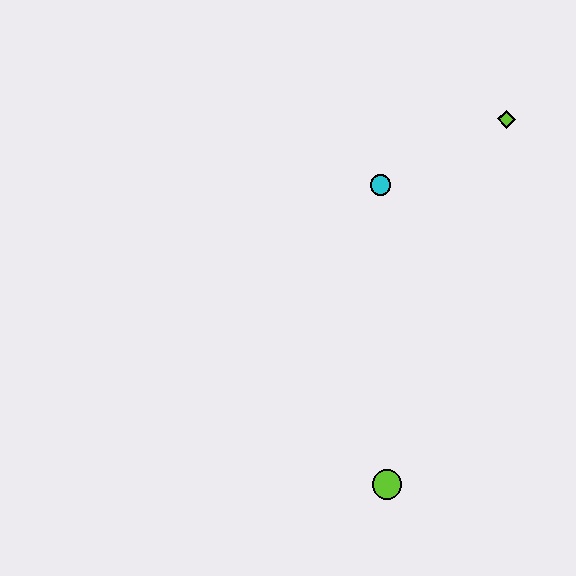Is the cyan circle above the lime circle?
Yes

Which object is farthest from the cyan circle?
The lime circle is farthest from the cyan circle.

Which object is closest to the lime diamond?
The cyan circle is closest to the lime diamond.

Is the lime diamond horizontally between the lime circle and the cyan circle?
No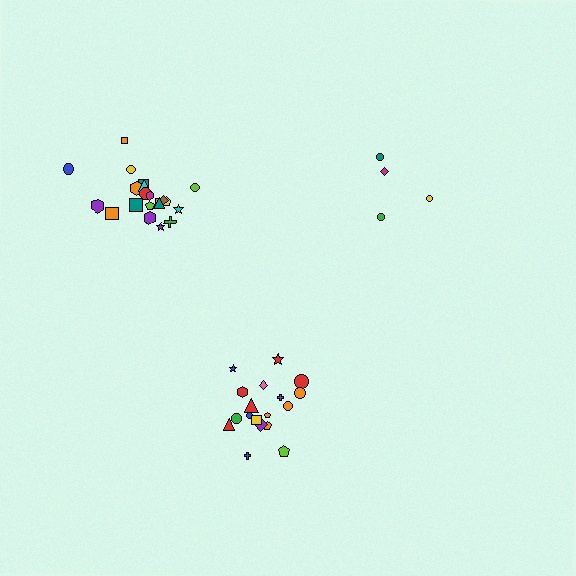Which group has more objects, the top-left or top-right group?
The top-left group.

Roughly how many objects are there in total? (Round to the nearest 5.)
Roughly 45 objects in total.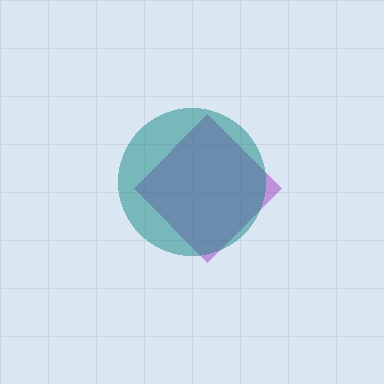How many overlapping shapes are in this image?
There are 2 overlapping shapes in the image.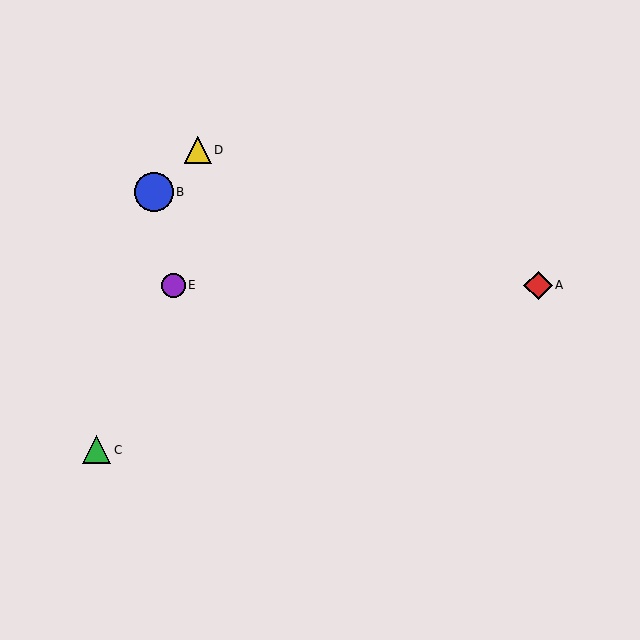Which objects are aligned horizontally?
Objects A, E are aligned horizontally.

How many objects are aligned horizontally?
2 objects (A, E) are aligned horizontally.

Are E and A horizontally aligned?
Yes, both are at y≈285.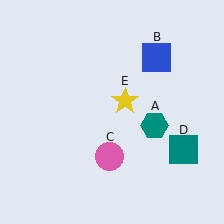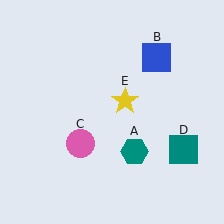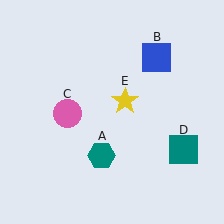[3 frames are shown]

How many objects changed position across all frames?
2 objects changed position: teal hexagon (object A), pink circle (object C).